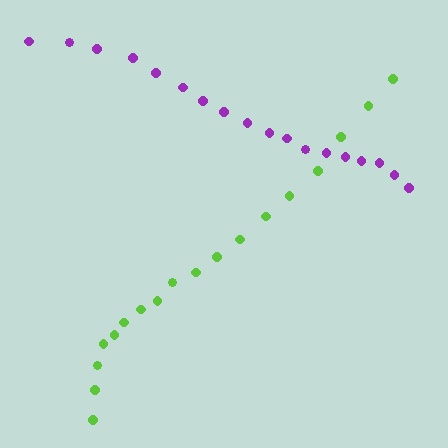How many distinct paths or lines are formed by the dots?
There are 2 distinct paths.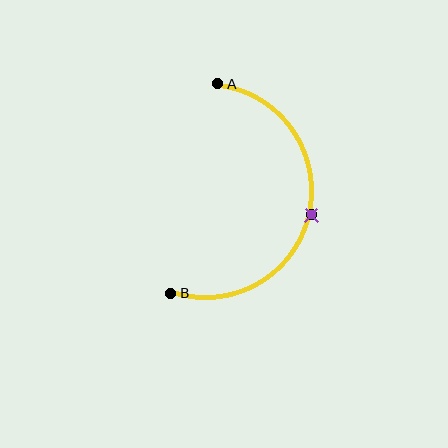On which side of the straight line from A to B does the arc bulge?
The arc bulges to the right of the straight line connecting A and B.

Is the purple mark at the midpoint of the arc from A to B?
Yes. The purple mark lies on the arc at equal arc-length from both A and B — it is the arc midpoint.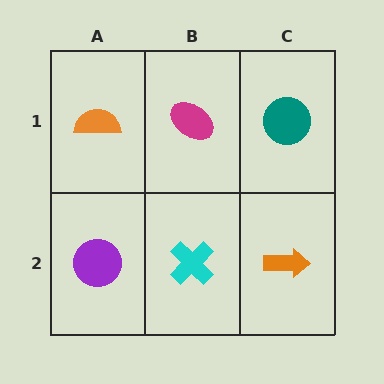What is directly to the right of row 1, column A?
A magenta ellipse.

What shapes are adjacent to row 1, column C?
An orange arrow (row 2, column C), a magenta ellipse (row 1, column B).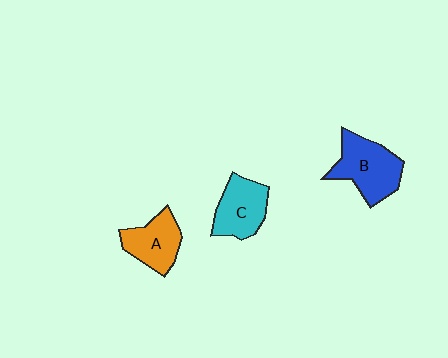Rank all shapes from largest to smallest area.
From largest to smallest: B (blue), C (cyan), A (orange).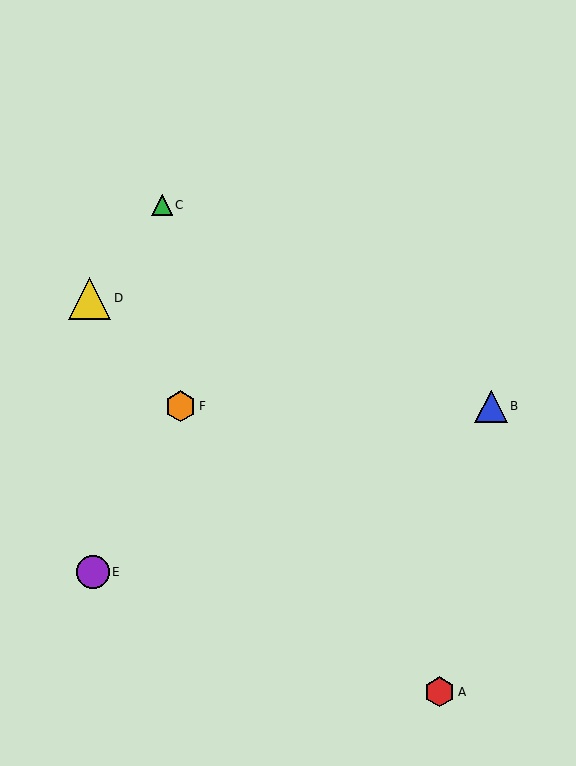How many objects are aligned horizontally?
2 objects (B, F) are aligned horizontally.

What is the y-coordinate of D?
Object D is at y≈298.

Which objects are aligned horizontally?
Objects B, F are aligned horizontally.